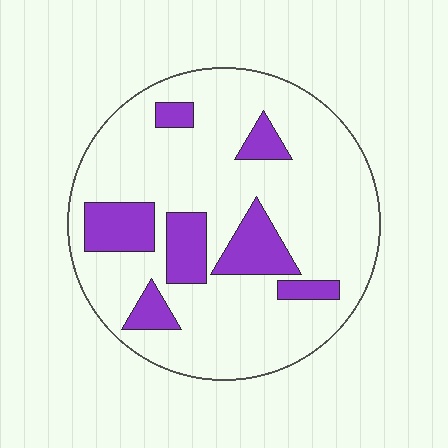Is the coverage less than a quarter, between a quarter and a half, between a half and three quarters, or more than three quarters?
Less than a quarter.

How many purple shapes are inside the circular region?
7.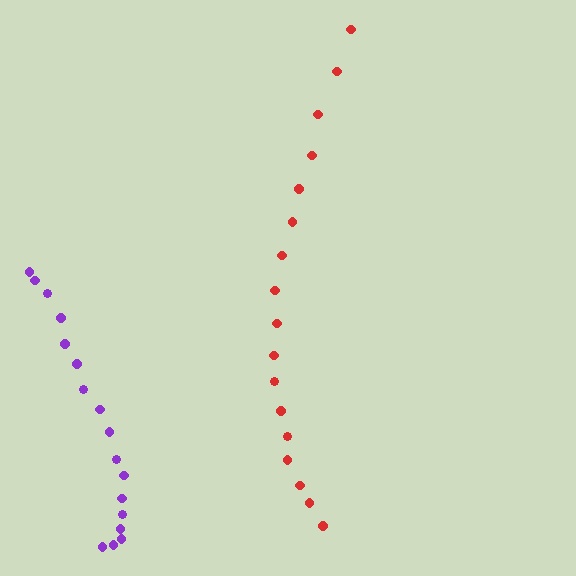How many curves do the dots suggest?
There are 2 distinct paths.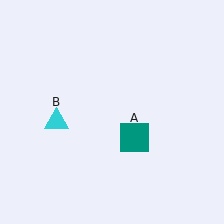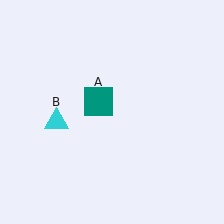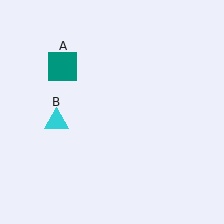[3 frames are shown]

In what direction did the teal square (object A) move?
The teal square (object A) moved up and to the left.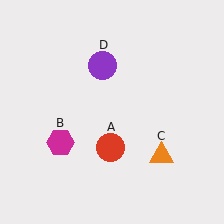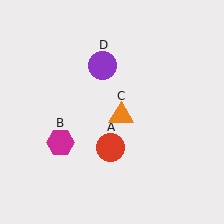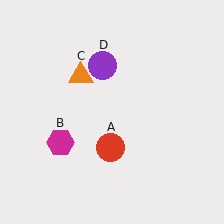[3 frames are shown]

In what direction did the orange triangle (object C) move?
The orange triangle (object C) moved up and to the left.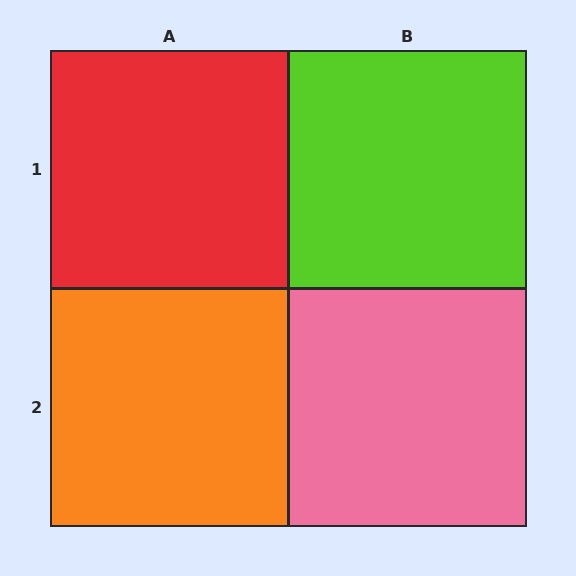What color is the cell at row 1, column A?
Red.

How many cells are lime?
1 cell is lime.